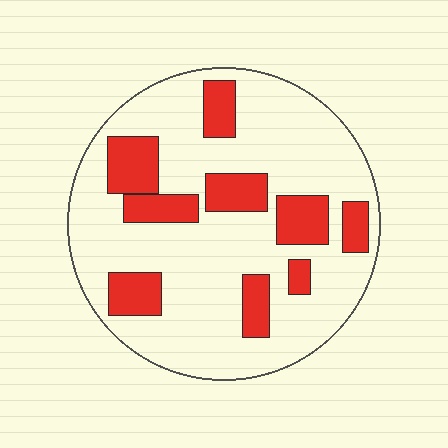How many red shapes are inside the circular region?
9.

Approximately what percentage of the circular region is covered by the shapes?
Approximately 25%.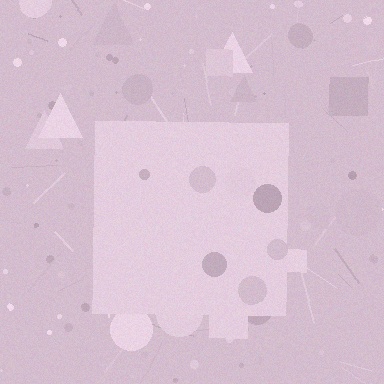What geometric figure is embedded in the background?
A square is embedded in the background.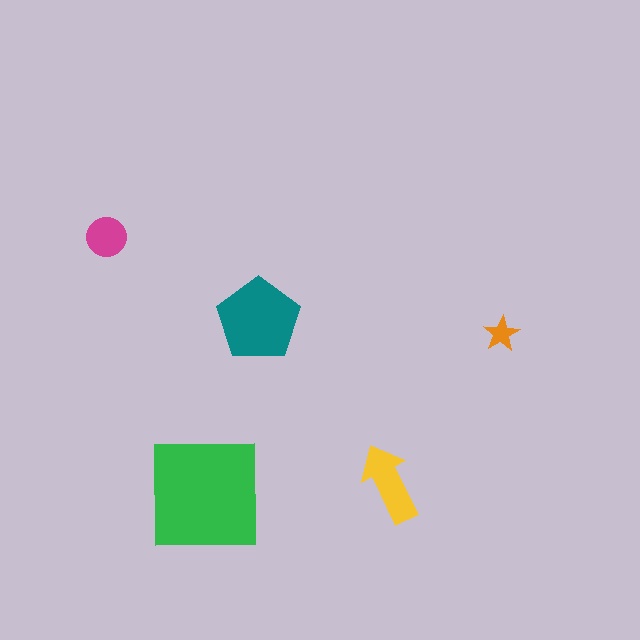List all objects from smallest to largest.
The orange star, the magenta circle, the yellow arrow, the teal pentagon, the green square.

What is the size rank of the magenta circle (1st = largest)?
4th.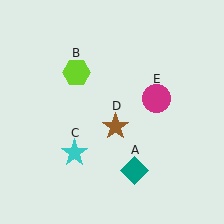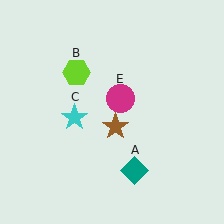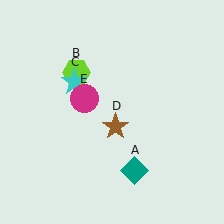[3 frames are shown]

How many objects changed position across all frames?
2 objects changed position: cyan star (object C), magenta circle (object E).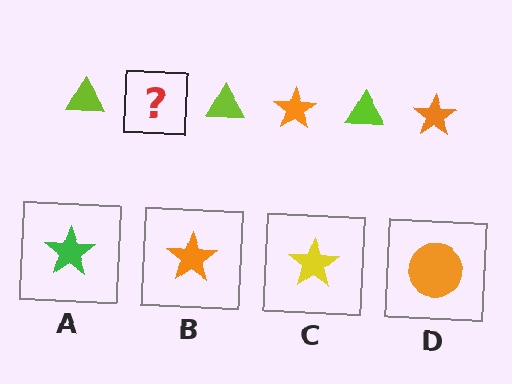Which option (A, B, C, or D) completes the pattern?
B.